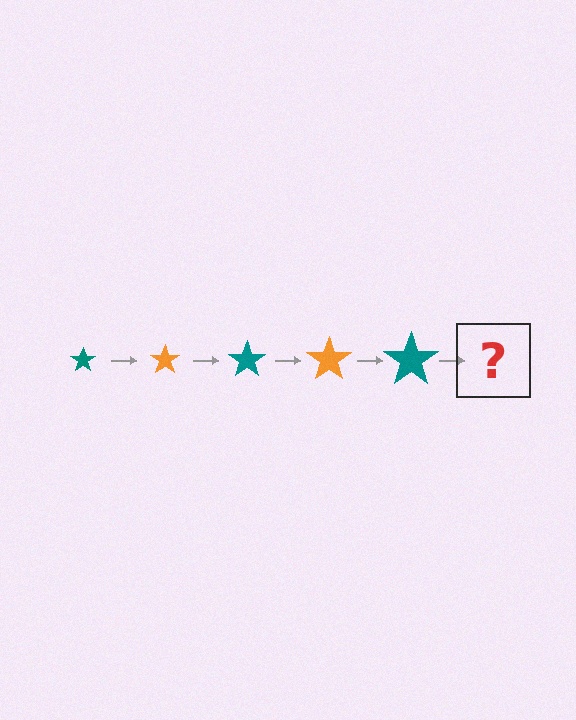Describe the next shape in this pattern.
It should be an orange star, larger than the previous one.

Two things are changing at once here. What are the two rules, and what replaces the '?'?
The two rules are that the star grows larger each step and the color cycles through teal and orange. The '?' should be an orange star, larger than the previous one.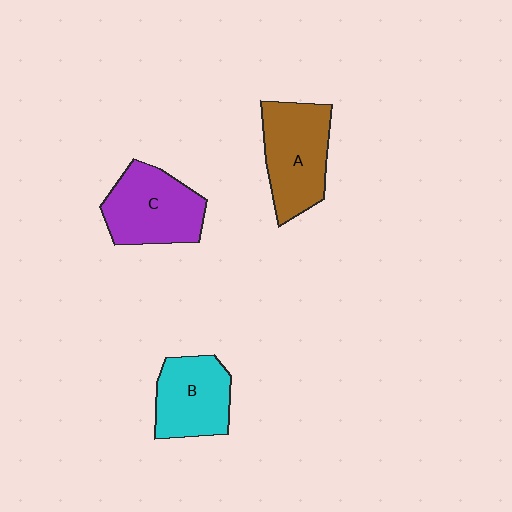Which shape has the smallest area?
Shape B (cyan).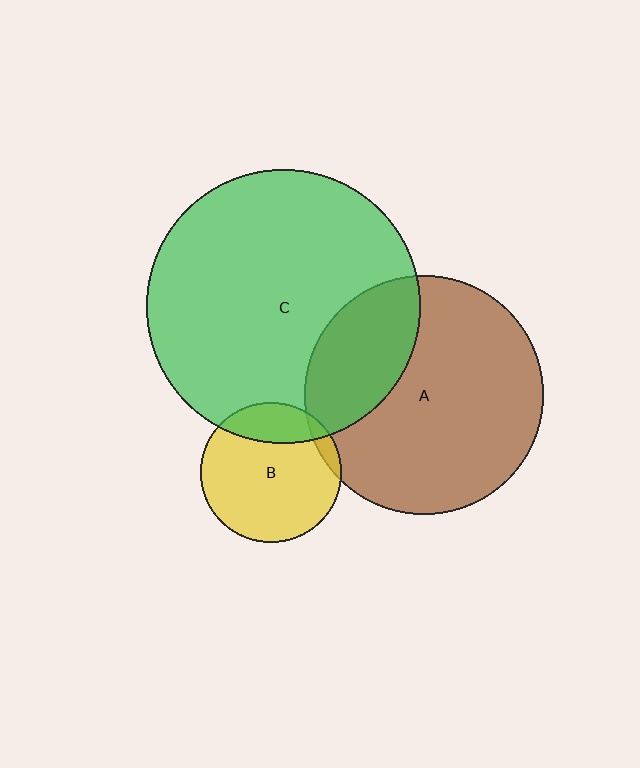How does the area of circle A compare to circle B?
Approximately 2.9 times.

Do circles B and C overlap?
Yes.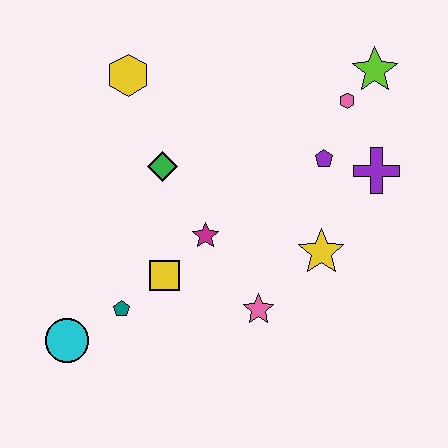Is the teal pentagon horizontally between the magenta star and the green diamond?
No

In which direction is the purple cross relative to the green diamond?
The purple cross is to the right of the green diamond.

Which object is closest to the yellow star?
The pink star is closest to the yellow star.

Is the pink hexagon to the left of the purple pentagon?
No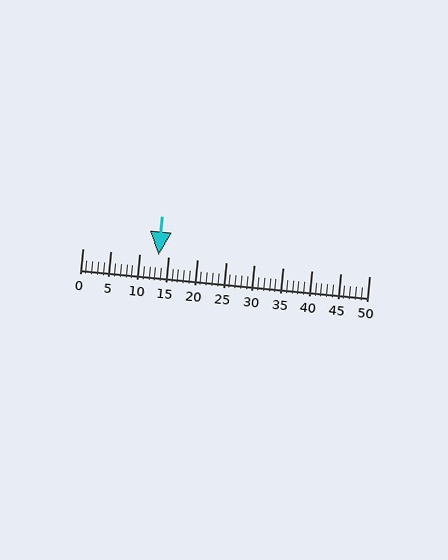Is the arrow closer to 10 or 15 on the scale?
The arrow is closer to 15.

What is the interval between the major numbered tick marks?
The major tick marks are spaced 5 units apart.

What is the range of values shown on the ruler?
The ruler shows values from 0 to 50.